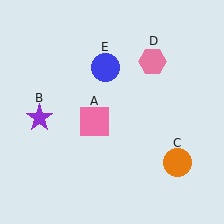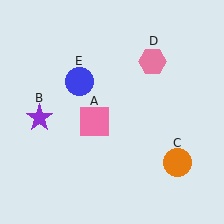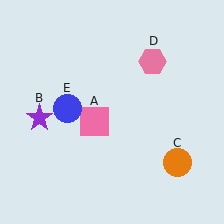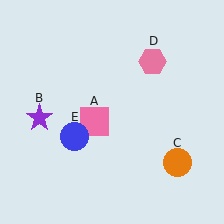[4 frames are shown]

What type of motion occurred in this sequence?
The blue circle (object E) rotated counterclockwise around the center of the scene.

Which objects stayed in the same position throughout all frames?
Pink square (object A) and purple star (object B) and orange circle (object C) and pink hexagon (object D) remained stationary.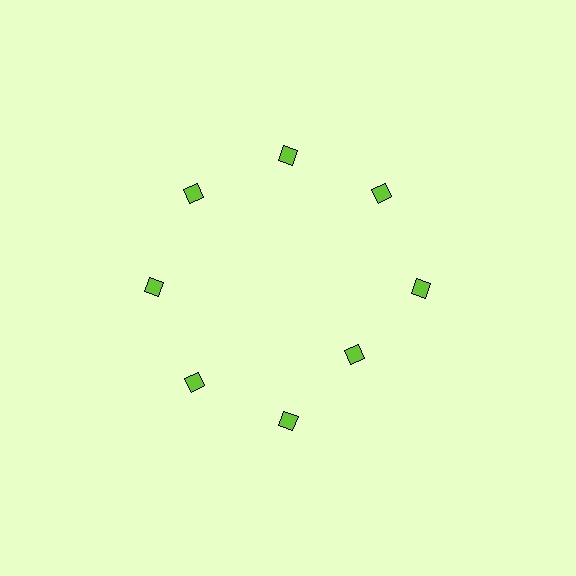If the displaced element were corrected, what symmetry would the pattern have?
It would have 8-fold rotational symmetry — the pattern would map onto itself every 45 degrees.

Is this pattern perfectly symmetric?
No. The 8 lime diamonds are arranged in a ring, but one element near the 4 o'clock position is pulled inward toward the center, breaking the 8-fold rotational symmetry.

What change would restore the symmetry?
The symmetry would be restored by moving it outward, back onto the ring so that all 8 diamonds sit at equal angles and equal distance from the center.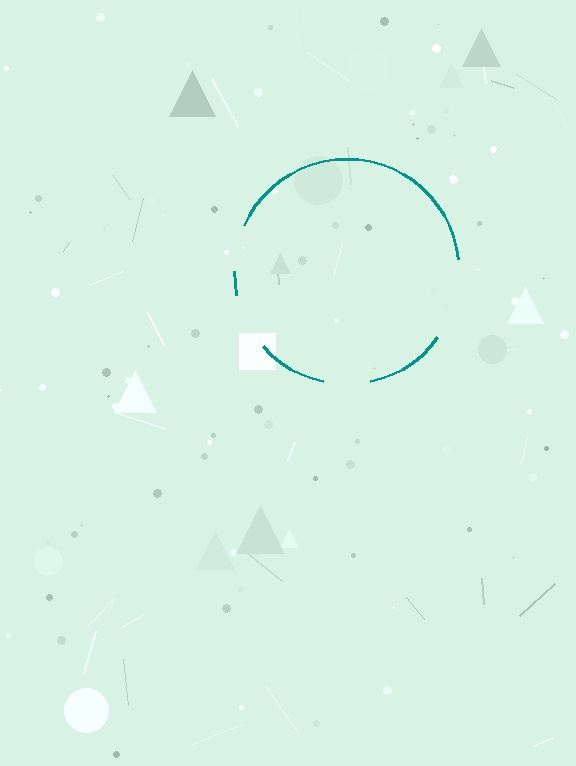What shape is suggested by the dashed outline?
The dashed outline suggests a circle.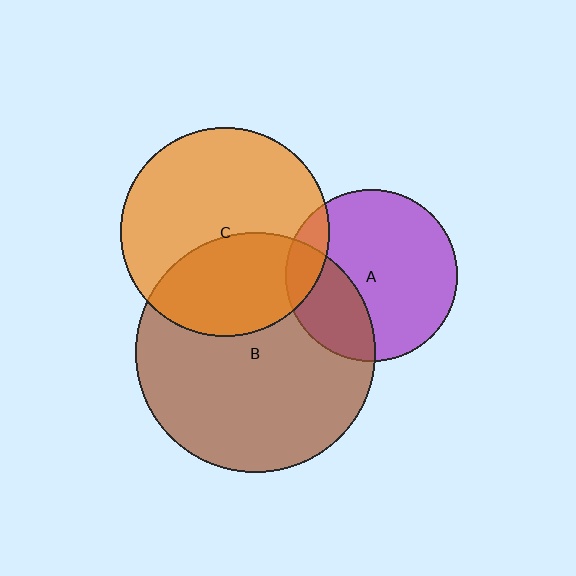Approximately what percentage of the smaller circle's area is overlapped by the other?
Approximately 30%.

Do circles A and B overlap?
Yes.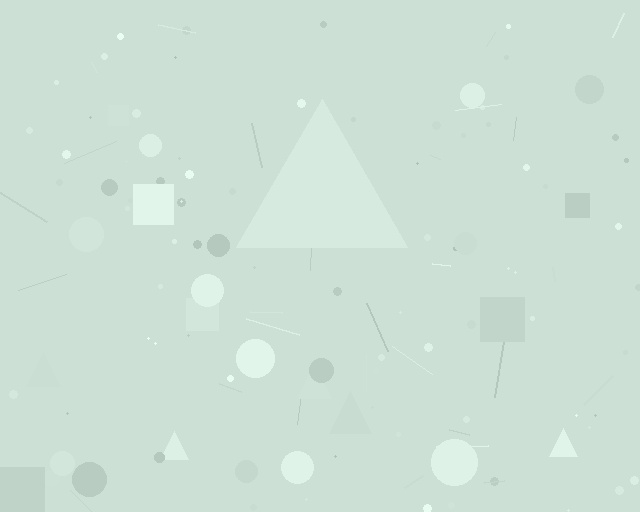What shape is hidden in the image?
A triangle is hidden in the image.